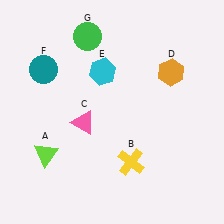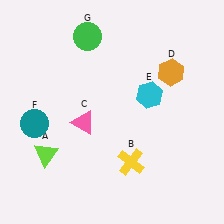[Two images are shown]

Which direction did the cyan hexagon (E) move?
The cyan hexagon (E) moved right.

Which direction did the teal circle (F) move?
The teal circle (F) moved down.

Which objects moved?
The objects that moved are: the cyan hexagon (E), the teal circle (F).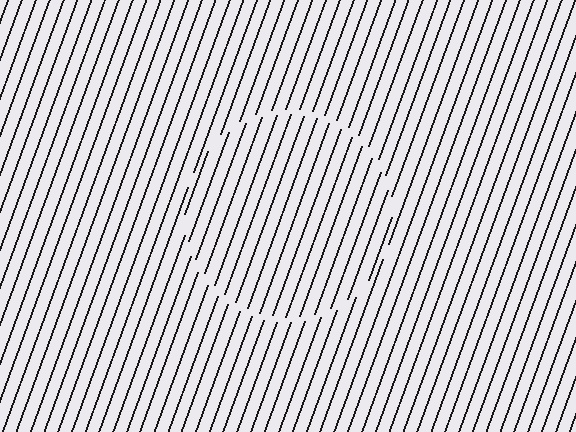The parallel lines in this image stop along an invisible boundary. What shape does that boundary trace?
An illusory circle. The interior of the shape contains the same grating, shifted by half a period — the contour is defined by the phase discontinuity where line-ends from the inner and outer gratings abut.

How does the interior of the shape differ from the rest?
The interior of the shape contains the same grating, shifted by half a period — the contour is defined by the phase discontinuity where line-ends from the inner and outer gratings abut.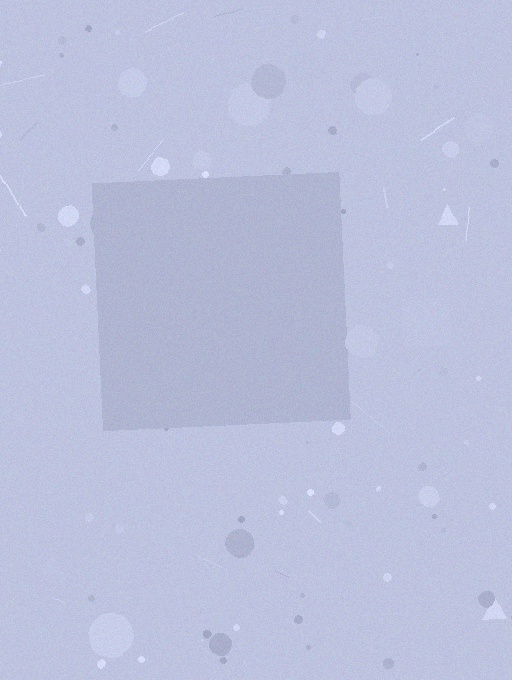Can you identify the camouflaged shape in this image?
The camouflaged shape is a square.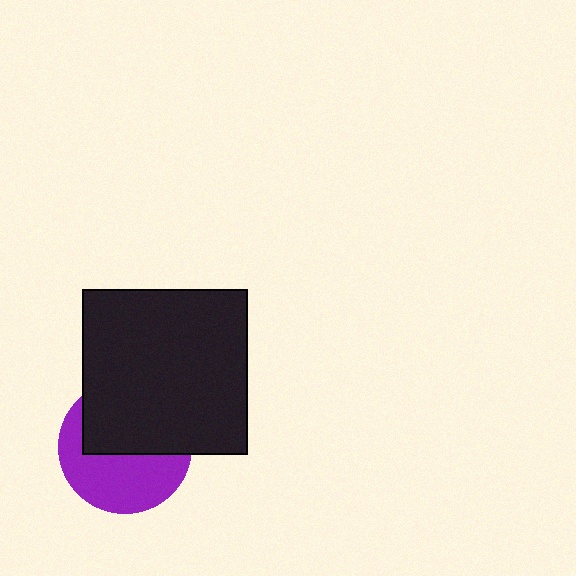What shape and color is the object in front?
The object in front is a black square.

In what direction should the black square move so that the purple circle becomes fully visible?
The black square should move up. That is the shortest direction to clear the overlap and leave the purple circle fully visible.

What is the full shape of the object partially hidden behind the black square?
The partially hidden object is a purple circle.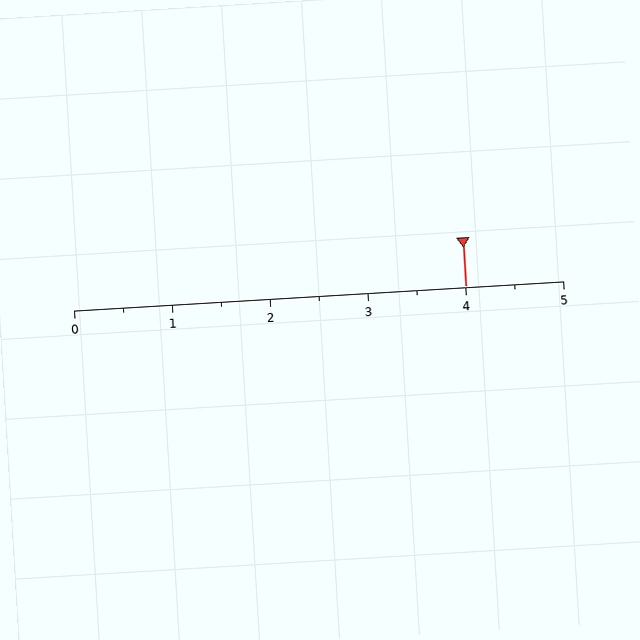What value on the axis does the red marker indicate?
The marker indicates approximately 4.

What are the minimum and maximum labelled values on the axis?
The axis runs from 0 to 5.